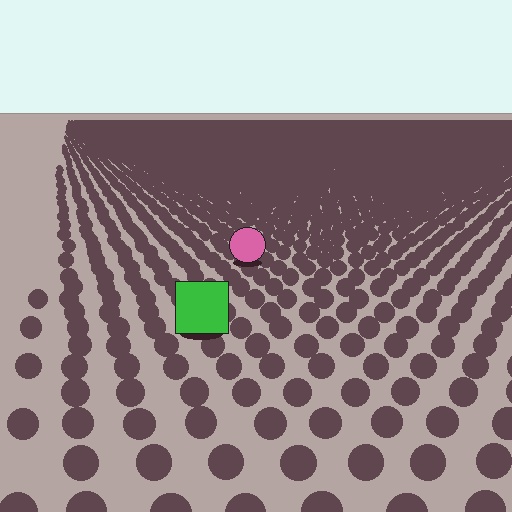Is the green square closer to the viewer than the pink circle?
Yes. The green square is closer — you can tell from the texture gradient: the ground texture is coarser near it.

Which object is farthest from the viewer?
The pink circle is farthest from the viewer. It appears smaller and the ground texture around it is denser.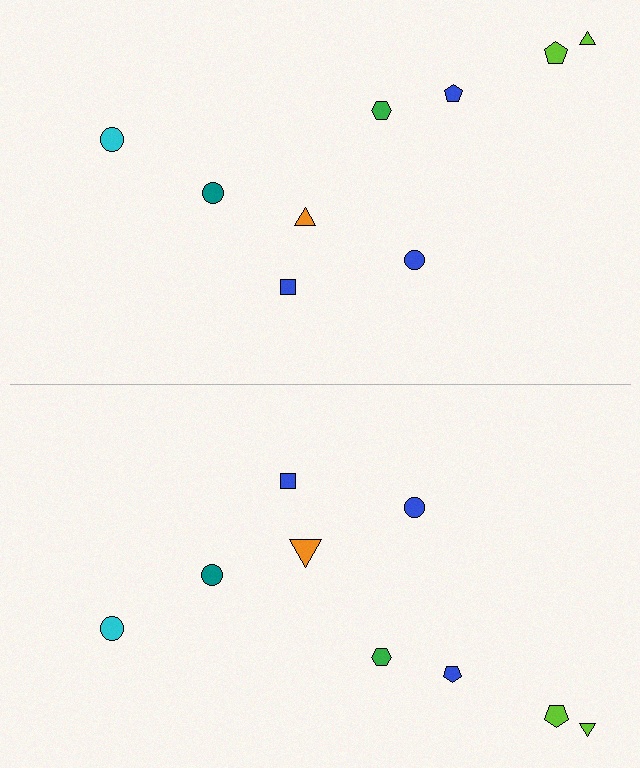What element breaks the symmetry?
The orange triangle on the bottom side has a different size than its mirror counterpart.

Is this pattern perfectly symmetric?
No, the pattern is not perfectly symmetric. The orange triangle on the bottom side has a different size than its mirror counterpart.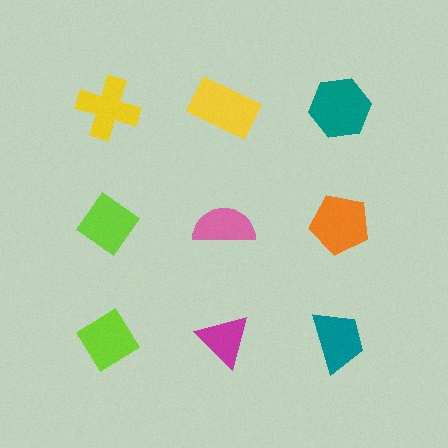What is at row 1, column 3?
A teal hexagon.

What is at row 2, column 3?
An orange pentagon.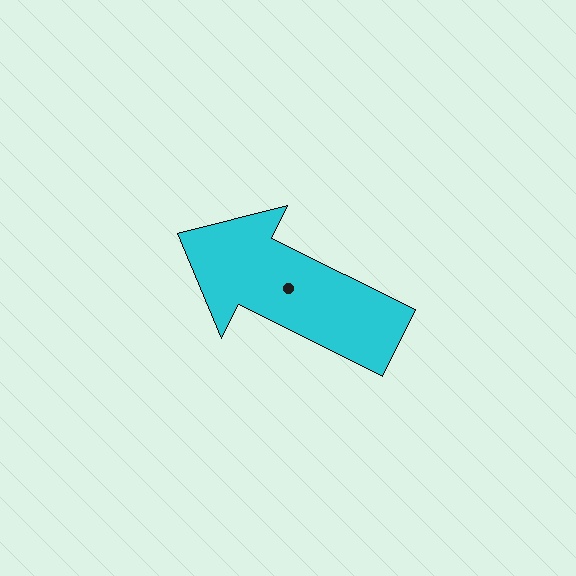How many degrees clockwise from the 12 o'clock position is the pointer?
Approximately 296 degrees.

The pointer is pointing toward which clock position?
Roughly 10 o'clock.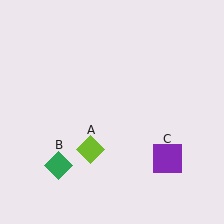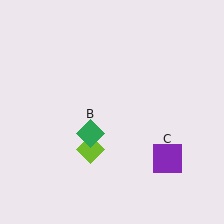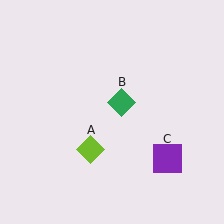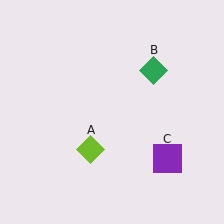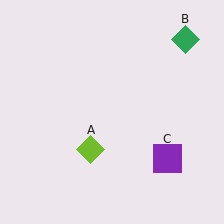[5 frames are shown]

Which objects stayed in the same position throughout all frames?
Lime diamond (object A) and purple square (object C) remained stationary.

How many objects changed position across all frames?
1 object changed position: green diamond (object B).